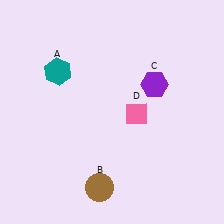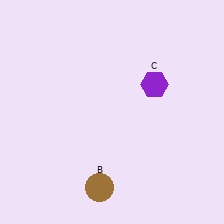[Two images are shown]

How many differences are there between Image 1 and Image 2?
There are 2 differences between the two images.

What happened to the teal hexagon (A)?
The teal hexagon (A) was removed in Image 2. It was in the top-left area of Image 1.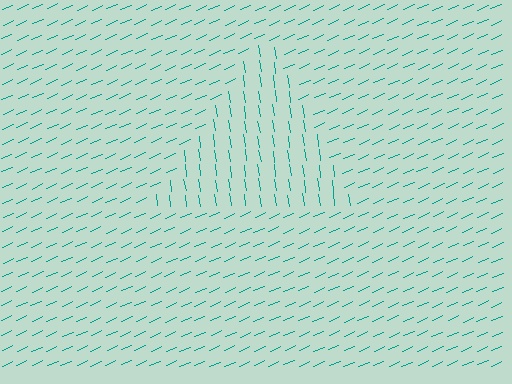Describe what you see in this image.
The image is filled with small teal line segments. A triangle region in the image has lines oriented differently from the surrounding lines, creating a visible texture boundary.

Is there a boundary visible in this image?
Yes, there is a texture boundary formed by a change in line orientation.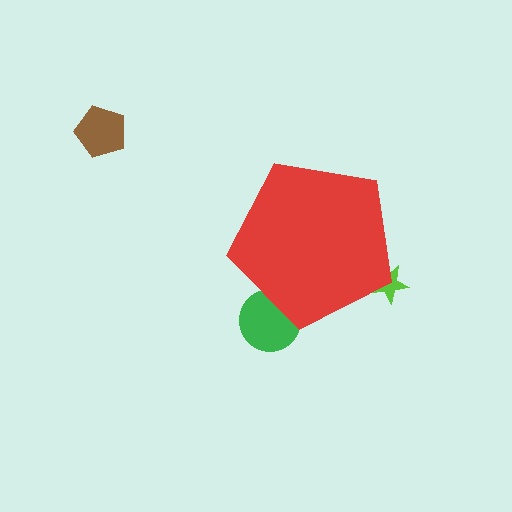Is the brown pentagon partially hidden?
No, the brown pentagon is fully visible.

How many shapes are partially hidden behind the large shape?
2 shapes are partially hidden.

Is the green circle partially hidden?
Yes, the green circle is partially hidden behind the red pentagon.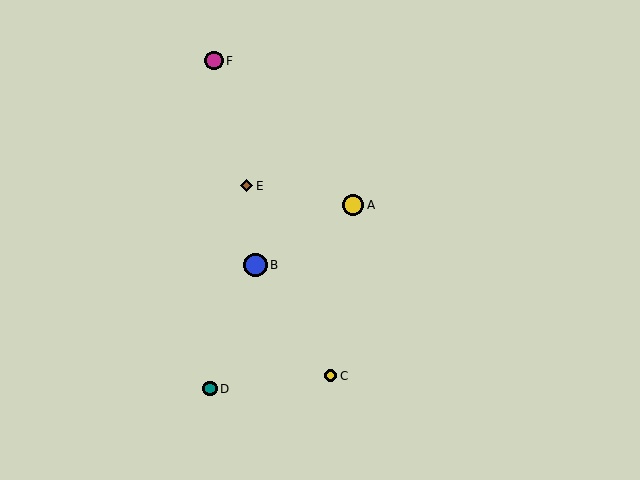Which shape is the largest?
The blue circle (labeled B) is the largest.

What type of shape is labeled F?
Shape F is a magenta circle.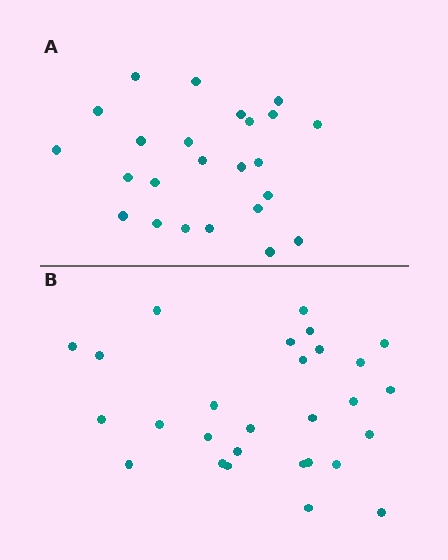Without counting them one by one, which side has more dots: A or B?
Region B (the bottom region) has more dots.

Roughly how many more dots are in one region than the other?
Region B has about 4 more dots than region A.